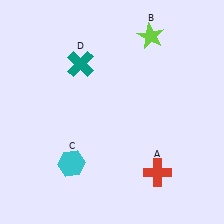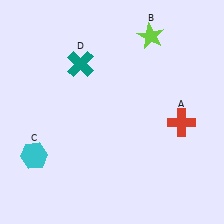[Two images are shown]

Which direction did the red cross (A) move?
The red cross (A) moved up.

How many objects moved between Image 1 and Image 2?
2 objects moved between the two images.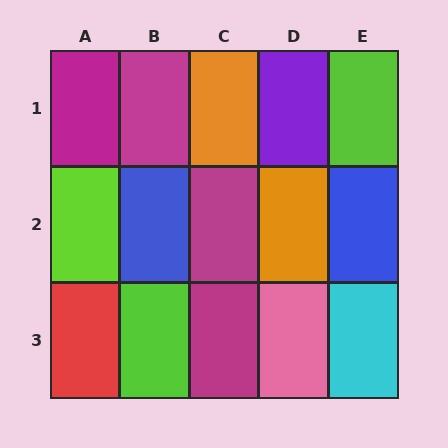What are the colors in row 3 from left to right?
Red, lime, magenta, pink, cyan.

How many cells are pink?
1 cell is pink.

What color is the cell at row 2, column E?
Blue.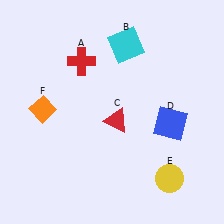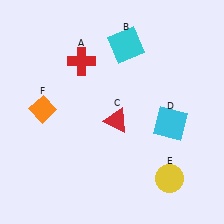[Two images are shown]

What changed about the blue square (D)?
In Image 1, D is blue. In Image 2, it changed to cyan.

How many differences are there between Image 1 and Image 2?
There is 1 difference between the two images.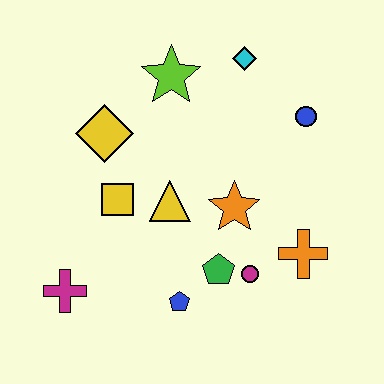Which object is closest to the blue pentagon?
The green pentagon is closest to the blue pentagon.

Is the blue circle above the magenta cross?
Yes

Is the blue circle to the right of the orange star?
Yes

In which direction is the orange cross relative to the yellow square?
The orange cross is to the right of the yellow square.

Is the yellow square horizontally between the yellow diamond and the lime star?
Yes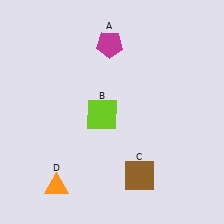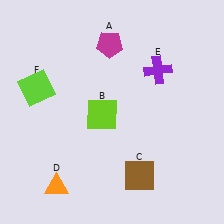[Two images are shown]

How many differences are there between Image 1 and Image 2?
There are 2 differences between the two images.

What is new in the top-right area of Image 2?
A purple cross (E) was added in the top-right area of Image 2.